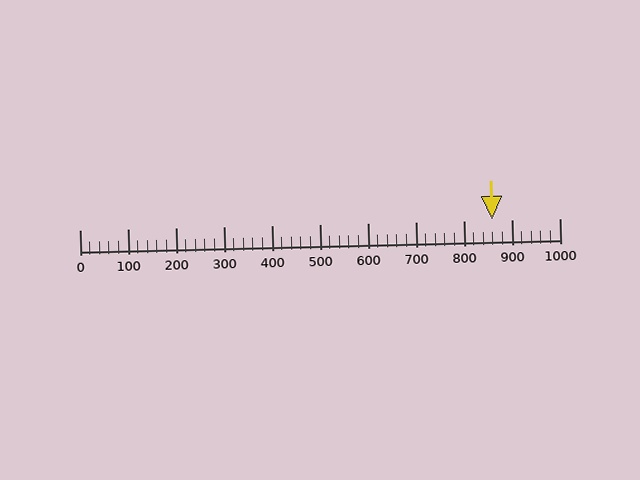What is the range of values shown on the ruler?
The ruler shows values from 0 to 1000.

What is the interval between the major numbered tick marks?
The major tick marks are spaced 100 units apart.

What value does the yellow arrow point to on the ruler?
The yellow arrow points to approximately 860.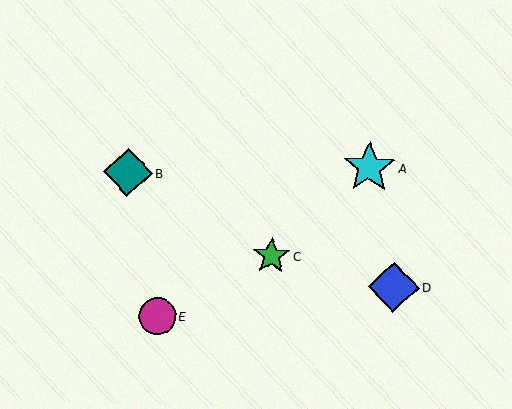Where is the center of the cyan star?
The center of the cyan star is at (369, 167).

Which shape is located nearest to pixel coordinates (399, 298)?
The blue diamond (labeled D) at (394, 287) is nearest to that location.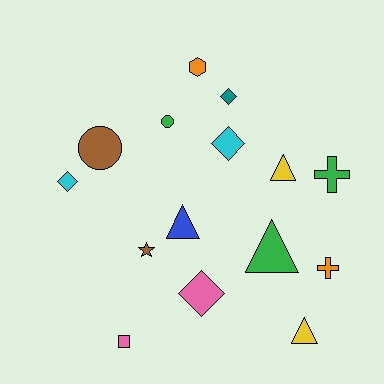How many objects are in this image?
There are 15 objects.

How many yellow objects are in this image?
There are 2 yellow objects.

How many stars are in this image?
There is 1 star.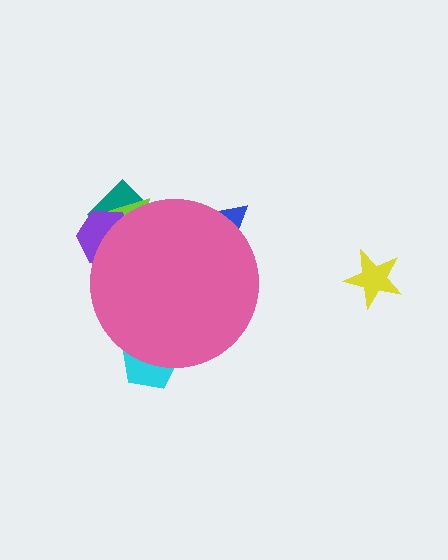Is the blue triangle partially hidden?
Yes, the blue triangle is partially hidden behind the pink circle.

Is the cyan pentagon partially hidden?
Yes, the cyan pentagon is partially hidden behind the pink circle.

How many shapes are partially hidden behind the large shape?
5 shapes are partially hidden.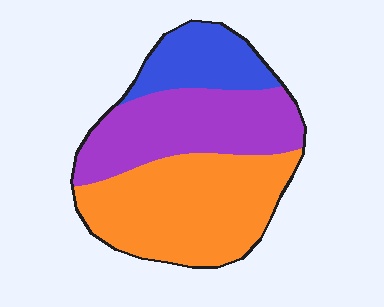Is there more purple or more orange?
Orange.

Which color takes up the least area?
Blue, at roughly 20%.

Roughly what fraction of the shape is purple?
Purple takes up between a quarter and a half of the shape.